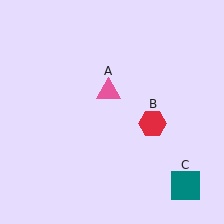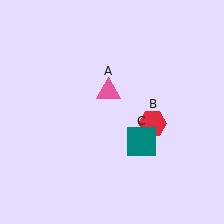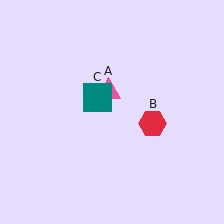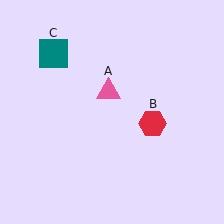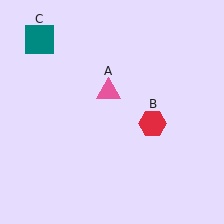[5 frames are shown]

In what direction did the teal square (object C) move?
The teal square (object C) moved up and to the left.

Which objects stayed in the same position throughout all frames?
Pink triangle (object A) and red hexagon (object B) remained stationary.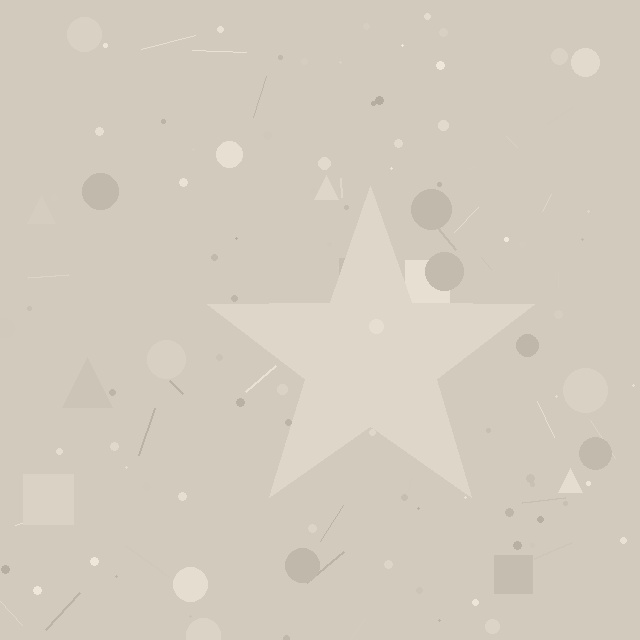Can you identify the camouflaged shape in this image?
The camouflaged shape is a star.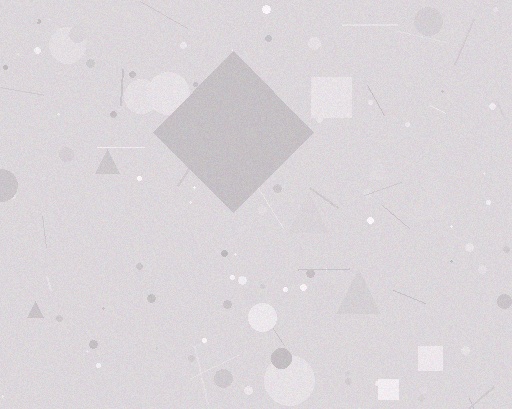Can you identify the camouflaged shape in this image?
The camouflaged shape is a diamond.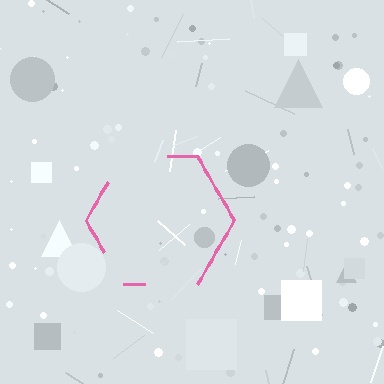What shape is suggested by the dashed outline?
The dashed outline suggests a hexagon.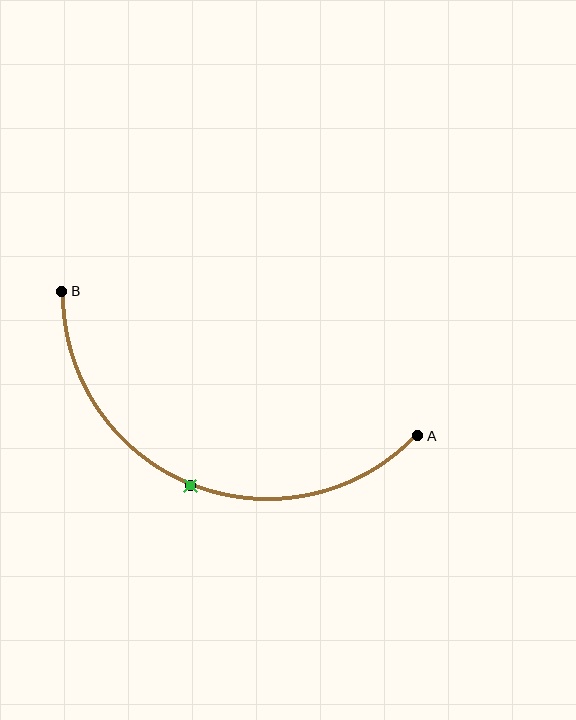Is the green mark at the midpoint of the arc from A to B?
Yes. The green mark lies on the arc at equal arc-length from both A and B — it is the arc midpoint.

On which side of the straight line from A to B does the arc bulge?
The arc bulges below the straight line connecting A and B.